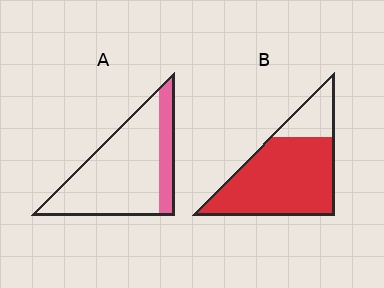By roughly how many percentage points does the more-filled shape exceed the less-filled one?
By roughly 60 percentage points (B over A).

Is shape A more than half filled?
No.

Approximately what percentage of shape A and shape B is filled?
A is approximately 20% and B is approximately 80%.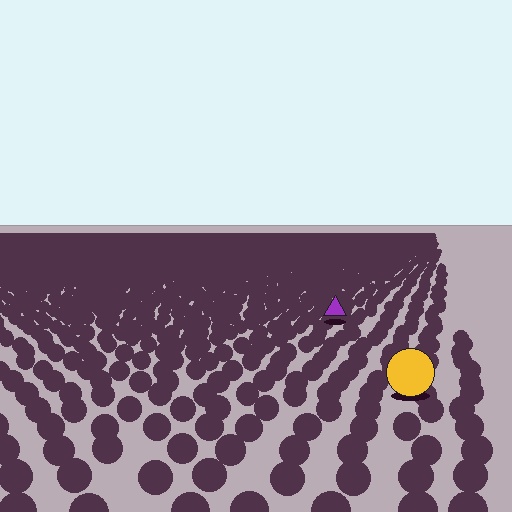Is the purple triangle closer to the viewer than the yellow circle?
No. The yellow circle is closer — you can tell from the texture gradient: the ground texture is coarser near it.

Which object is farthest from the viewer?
The purple triangle is farthest from the viewer. It appears smaller and the ground texture around it is denser.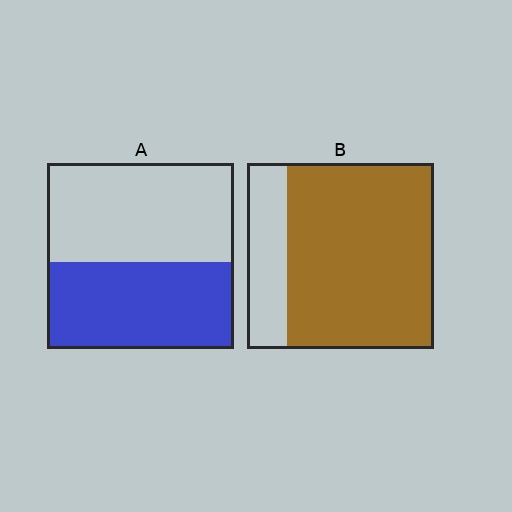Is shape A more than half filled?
Roughly half.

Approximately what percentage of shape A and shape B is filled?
A is approximately 45% and B is approximately 80%.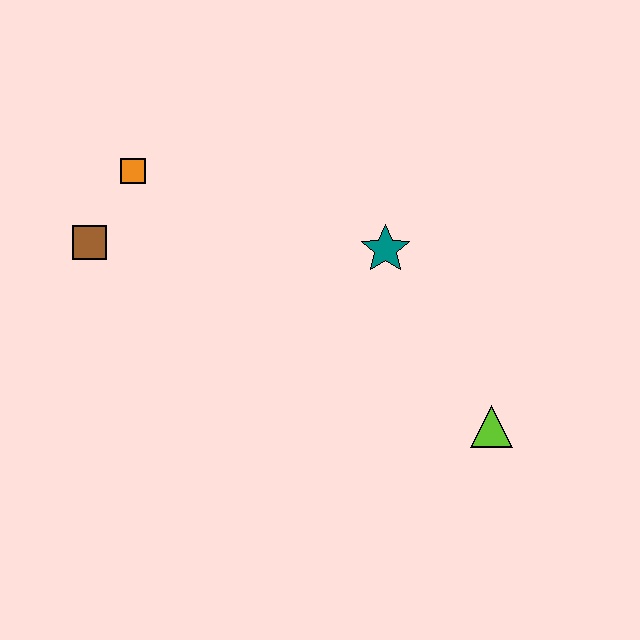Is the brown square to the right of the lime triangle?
No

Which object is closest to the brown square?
The orange square is closest to the brown square.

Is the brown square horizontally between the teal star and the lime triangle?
No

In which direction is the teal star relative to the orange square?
The teal star is to the right of the orange square.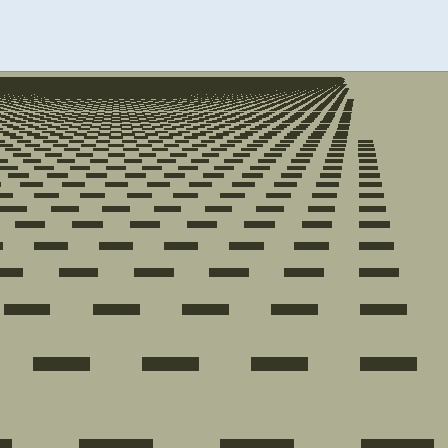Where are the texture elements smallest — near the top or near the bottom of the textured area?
Near the top.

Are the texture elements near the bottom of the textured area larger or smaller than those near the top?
Larger. Near the bottom, elements are closer to the viewer and appear at a bigger on-screen size.